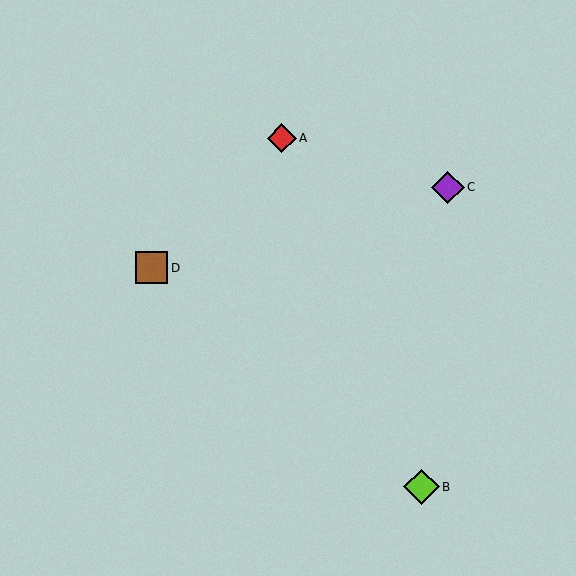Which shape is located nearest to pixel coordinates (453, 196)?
The purple diamond (labeled C) at (448, 187) is nearest to that location.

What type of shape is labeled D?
Shape D is a brown square.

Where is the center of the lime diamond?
The center of the lime diamond is at (421, 487).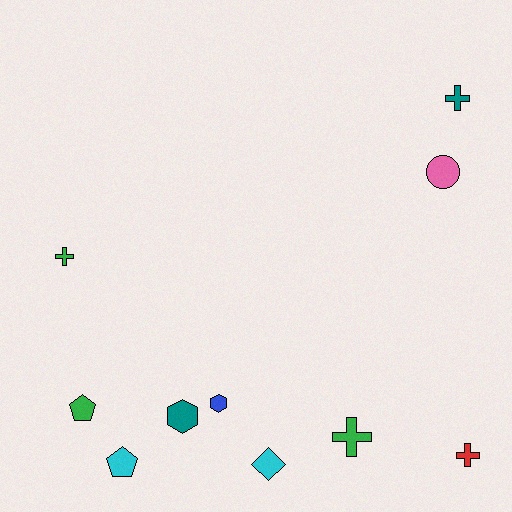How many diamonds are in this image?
There is 1 diamond.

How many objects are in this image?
There are 10 objects.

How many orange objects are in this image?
There are no orange objects.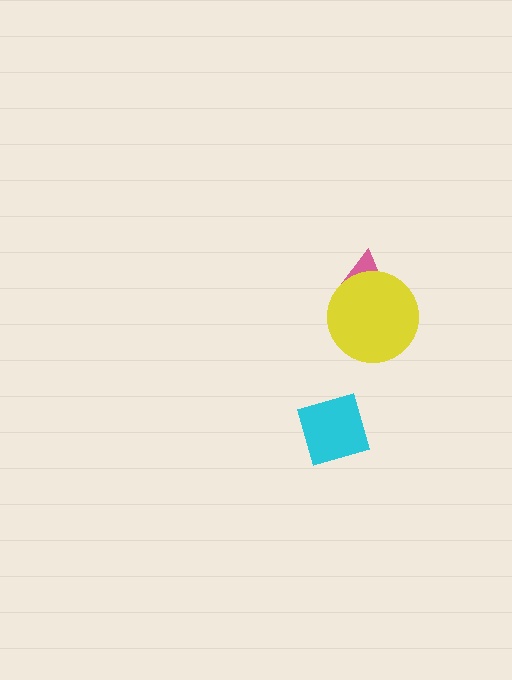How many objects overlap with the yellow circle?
1 object overlaps with the yellow circle.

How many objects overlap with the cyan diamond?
0 objects overlap with the cyan diamond.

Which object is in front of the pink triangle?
The yellow circle is in front of the pink triangle.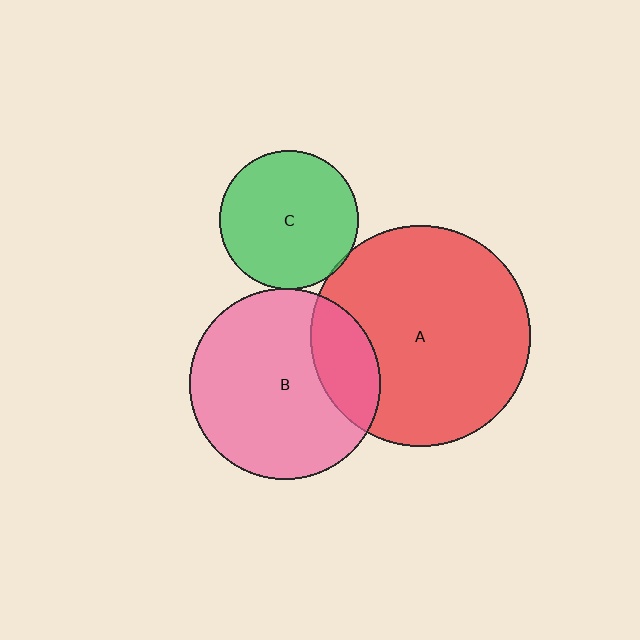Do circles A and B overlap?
Yes.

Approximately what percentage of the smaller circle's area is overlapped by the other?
Approximately 20%.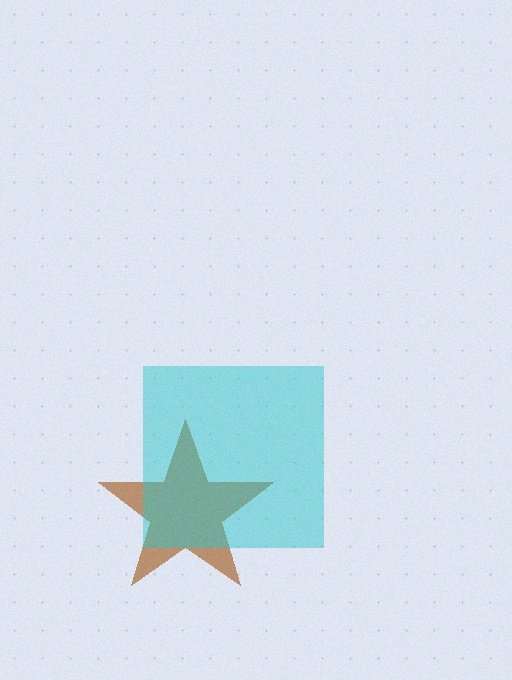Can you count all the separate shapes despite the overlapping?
Yes, there are 2 separate shapes.